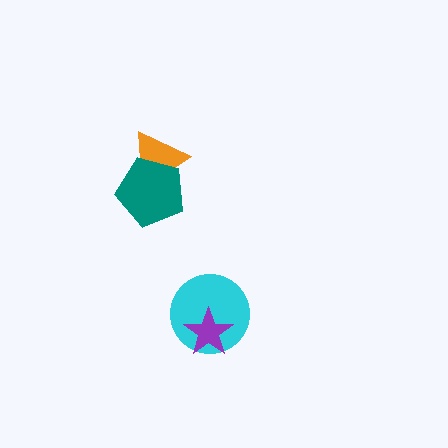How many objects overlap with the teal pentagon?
1 object overlaps with the teal pentagon.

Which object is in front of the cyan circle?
The purple star is in front of the cyan circle.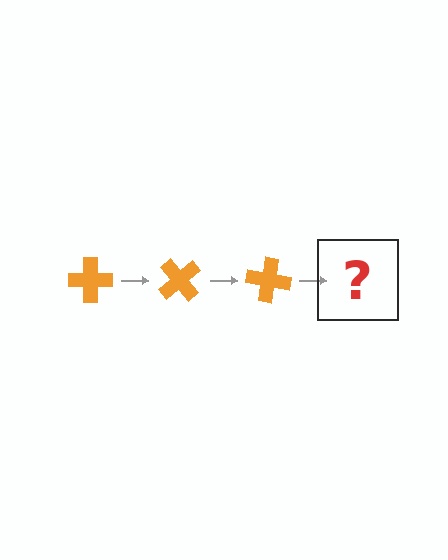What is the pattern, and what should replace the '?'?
The pattern is that the cross rotates 50 degrees each step. The '?' should be an orange cross rotated 150 degrees.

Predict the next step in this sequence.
The next step is an orange cross rotated 150 degrees.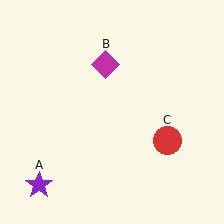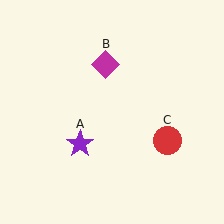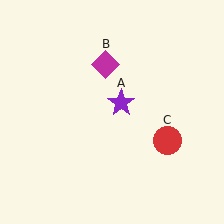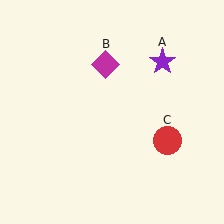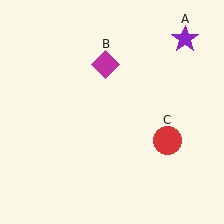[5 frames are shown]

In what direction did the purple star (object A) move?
The purple star (object A) moved up and to the right.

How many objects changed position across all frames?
1 object changed position: purple star (object A).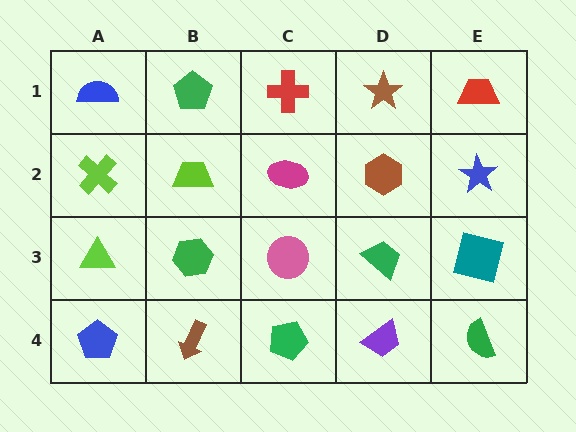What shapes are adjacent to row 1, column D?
A brown hexagon (row 2, column D), a red cross (row 1, column C), a red trapezoid (row 1, column E).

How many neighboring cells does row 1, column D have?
3.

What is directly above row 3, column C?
A magenta ellipse.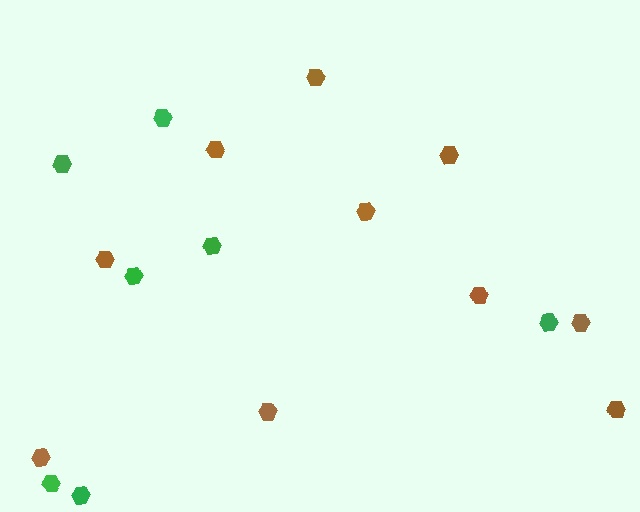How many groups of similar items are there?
There are 2 groups: one group of brown hexagons (10) and one group of green hexagons (7).